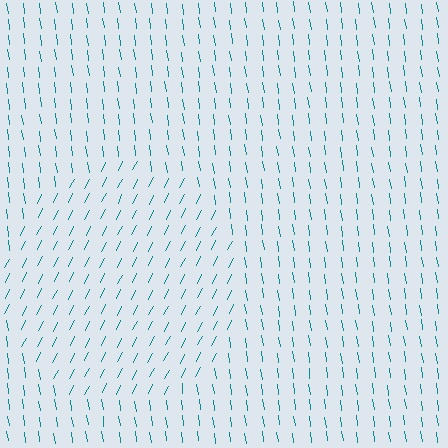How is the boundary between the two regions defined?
The boundary is defined purely by a change in line orientation (approximately 34 degrees difference). All lines are the same color and thickness.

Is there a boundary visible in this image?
Yes, there is a texture boundary formed by a change in line orientation.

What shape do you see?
I see a circle.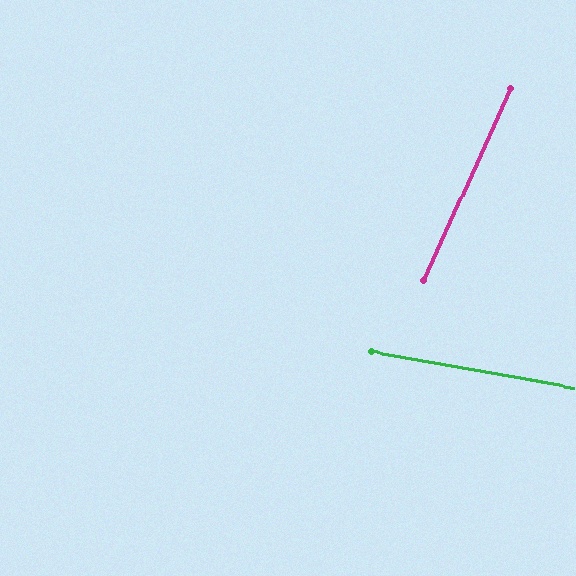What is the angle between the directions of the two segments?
Approximately 76 degrees.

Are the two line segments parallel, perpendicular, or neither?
Neither parallel nor perpendicular — they differ by about 76°.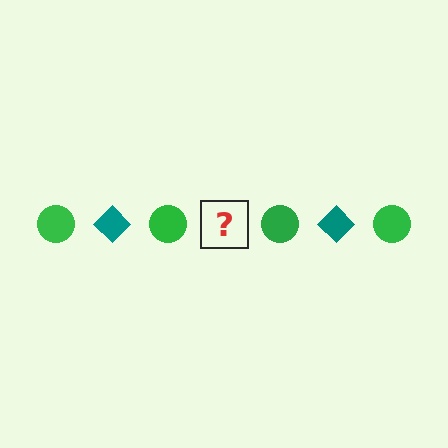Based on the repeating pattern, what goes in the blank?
The blank should be a teal diamond.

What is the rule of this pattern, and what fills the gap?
The rule is that the pattern alternates between green circle and teal diamond. The gap should be filled with a teal diamond.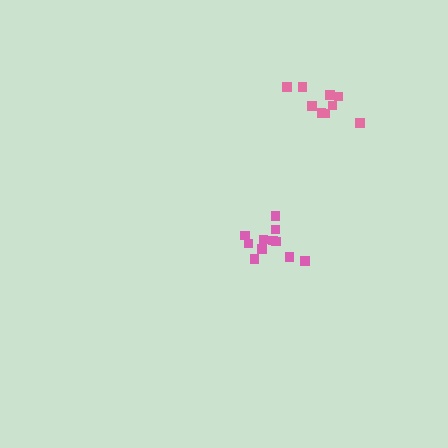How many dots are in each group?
Group 1: 9 dots, Group 2: 11 dots (20 total).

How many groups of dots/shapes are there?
There are 2 groups.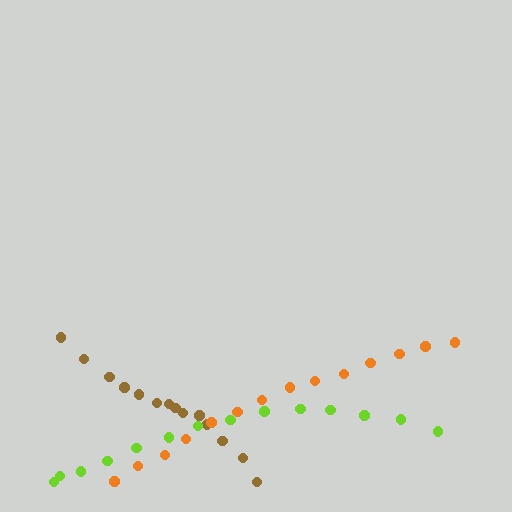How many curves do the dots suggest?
There are 3 distinct paths.